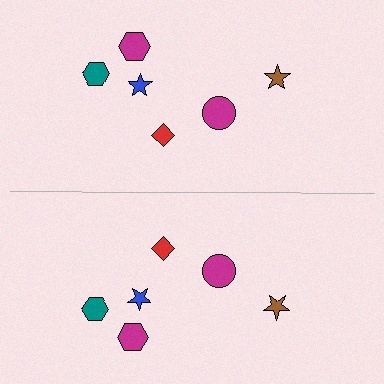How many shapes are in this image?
There are 12 shapes in this image.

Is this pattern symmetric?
Yes, this pattern has bilateral (reflection) symmetry.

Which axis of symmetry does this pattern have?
The pattern has a horizontal axis of symmetry running through the center of the image.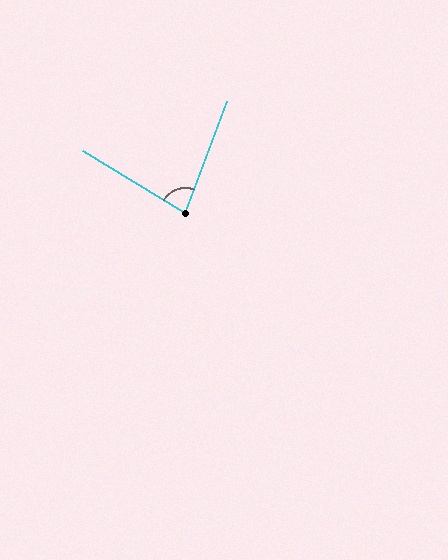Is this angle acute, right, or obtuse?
It is acute.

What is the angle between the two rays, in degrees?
Approximately 80 degrees.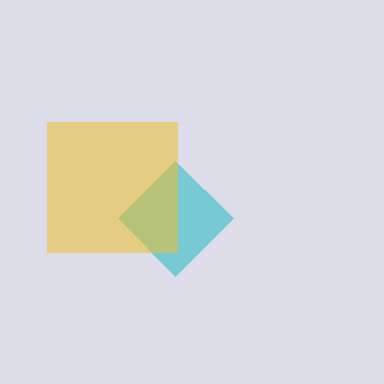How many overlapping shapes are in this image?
There are 2 overlapping shapes in the image.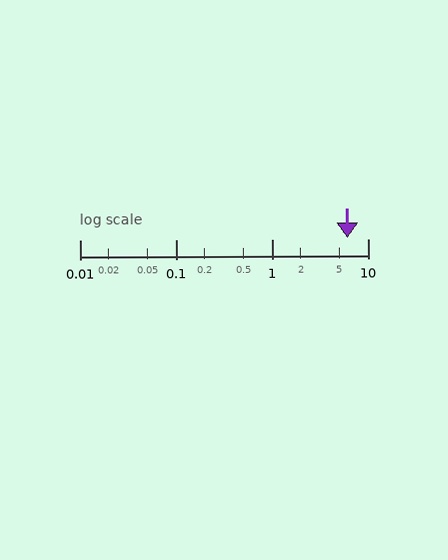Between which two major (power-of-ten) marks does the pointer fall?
The pointer is between 1 and 10.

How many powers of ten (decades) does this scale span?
The scale spans 3 decades, from 0.01 to 10.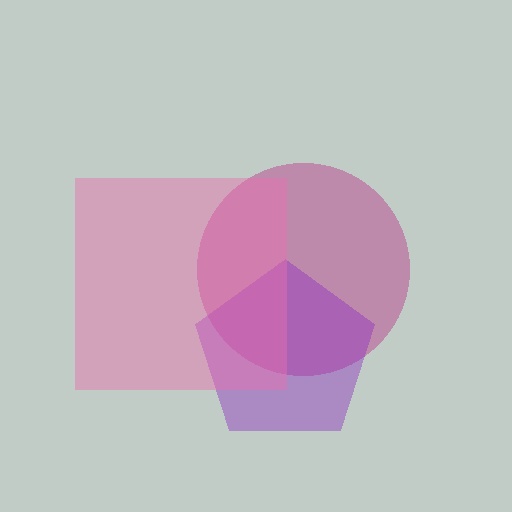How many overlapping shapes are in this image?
There are 3 overlapping shapes in the image.